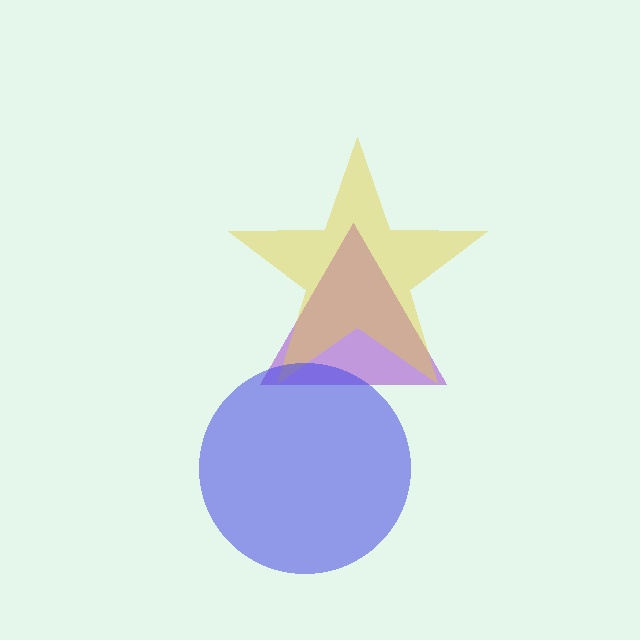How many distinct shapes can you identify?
There are 3 distinct shapes: a purple triangle, a yellow star, a blue circle.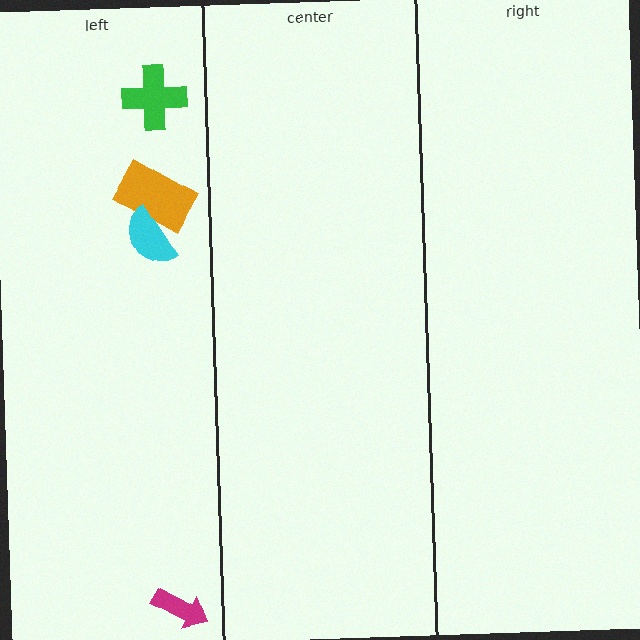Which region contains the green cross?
The left region.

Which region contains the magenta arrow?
The left region.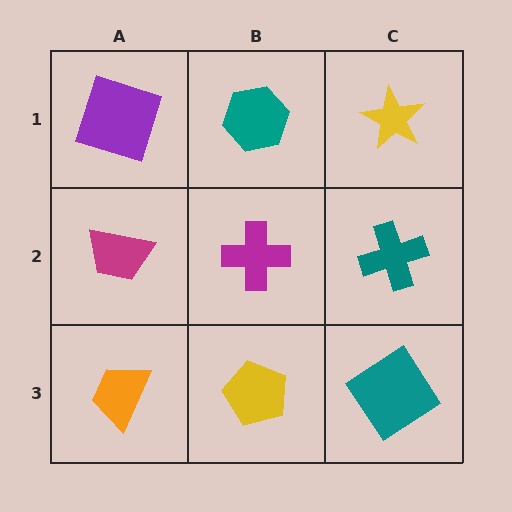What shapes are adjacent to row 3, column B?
A magenta cross (row 2, column B), an orange trapezoid (row 3, column A), a teal diamond (row 3, column C).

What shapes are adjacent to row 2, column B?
A teal hexagon (row 1, column B), a yellow pentagon (row 3, column B), a magenta trapezoid (row 2, column A), a teal cross (row 2, column C).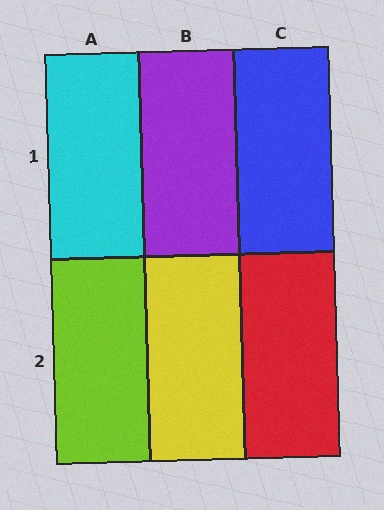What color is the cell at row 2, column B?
Yellow.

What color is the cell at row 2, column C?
Red.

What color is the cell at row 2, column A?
Lime.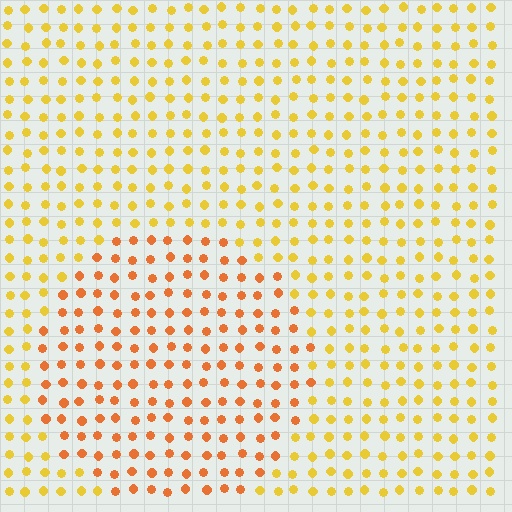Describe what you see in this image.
The image is filled with small yellow elements in a uniform arrangement. A circle-shaped region is visible where the elements are tinted to a slightly different hue, forming a subtle color boundary.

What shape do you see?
I see a circle.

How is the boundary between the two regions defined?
The boundary is defined purely by a slight shift in hue (about 30 degrees). Spacing, size, and orientation are identical on both sides.